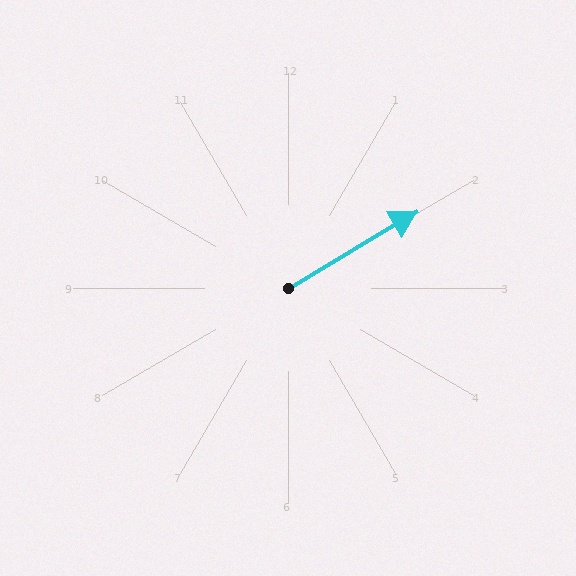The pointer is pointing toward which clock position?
Roughly 2 o'clock.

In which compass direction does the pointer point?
Northeast.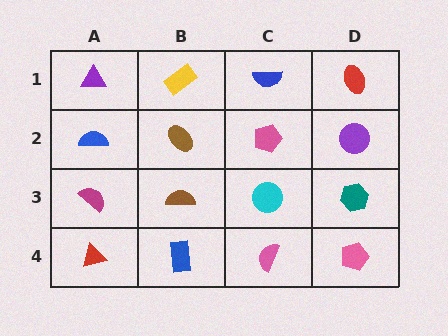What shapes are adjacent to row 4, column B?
A brown semicircle (row 3, column B), a red triangle (row 4, column A), a pink semicircle (row 4, column C).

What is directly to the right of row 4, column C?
A pink pentagon.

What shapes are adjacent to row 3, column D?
A purple circle (row 2, column D), a pink pentagon (row 4, column D), a cyan circle (row 3, column C).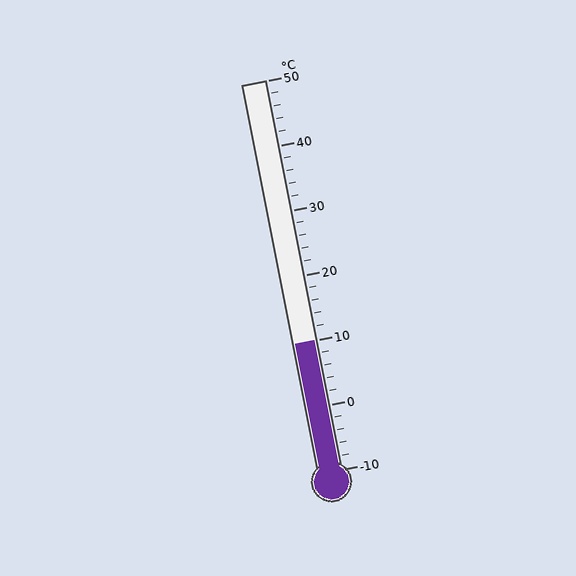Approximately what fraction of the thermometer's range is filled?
The thermometer is filled to approximately 35% of its range.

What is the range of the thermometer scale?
The thermometer scale ranges from -10°C to 50°C.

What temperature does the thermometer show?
The thermometer shows approximately 10°C.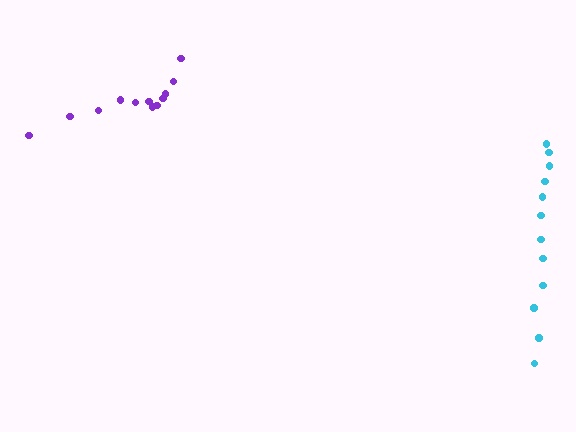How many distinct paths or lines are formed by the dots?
There are 2 distinct paths.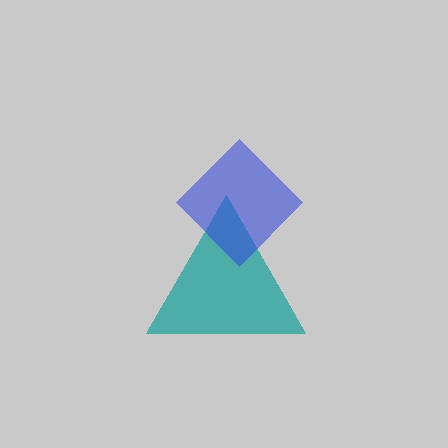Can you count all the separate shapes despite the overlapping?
Yes, there are 2 separate shapes.